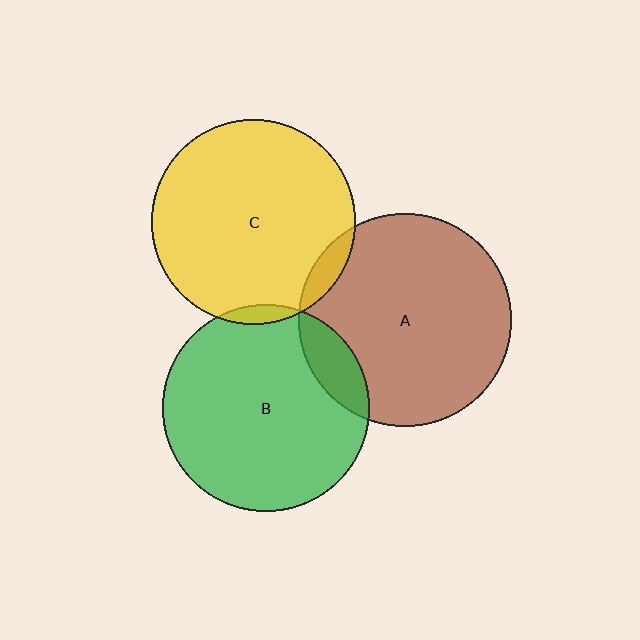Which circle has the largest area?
Circle A (brown).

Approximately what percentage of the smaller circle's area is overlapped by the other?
Approximately 5%.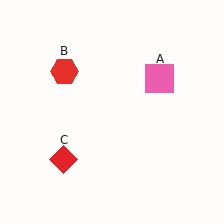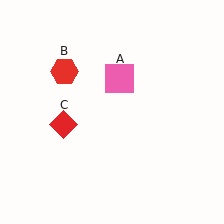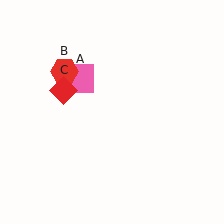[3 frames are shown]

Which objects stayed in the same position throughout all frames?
Red hexagon (object B) remained stationary.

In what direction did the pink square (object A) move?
The pink square (object A) moved left.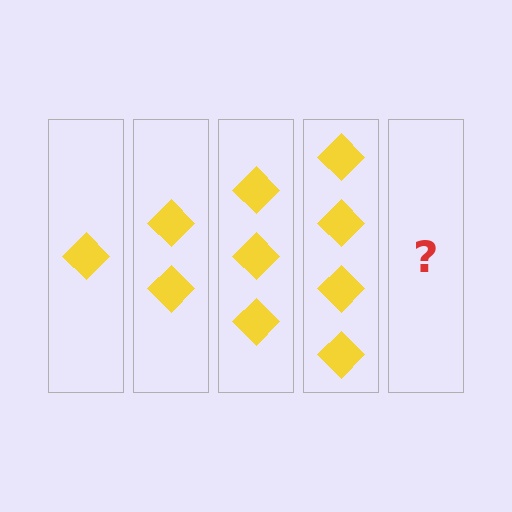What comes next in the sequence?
The next element should be 5 diamonds.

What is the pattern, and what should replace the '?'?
The pattern is that each step adds one more diamond. The '?' should be 5 diamonds.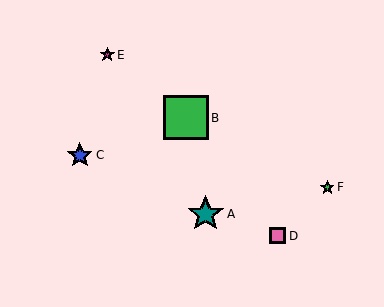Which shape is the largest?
The green square (labeled B) is the largest.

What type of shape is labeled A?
Shape A is a teal star.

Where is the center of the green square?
The center of the green square is at (186, 118).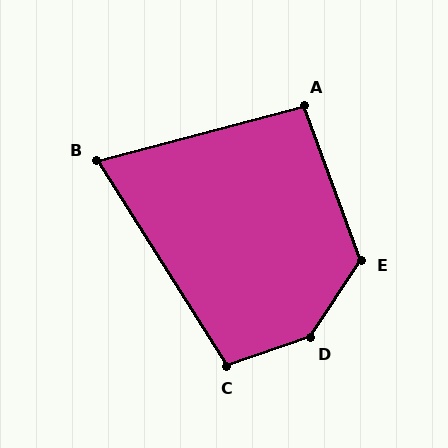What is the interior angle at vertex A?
Approximately 96 degrees (obtuse).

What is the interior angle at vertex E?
Approximately 126 degrees (obtuse).